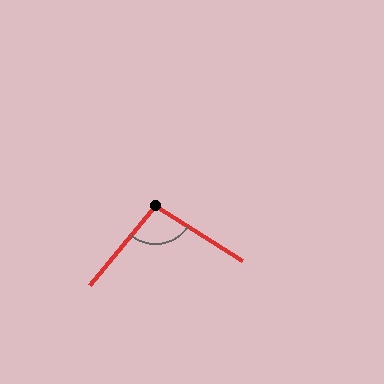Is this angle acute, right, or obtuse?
It is obtuse.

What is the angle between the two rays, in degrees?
Approximately 97 degrees.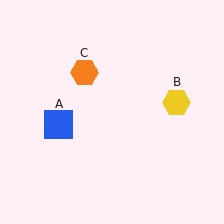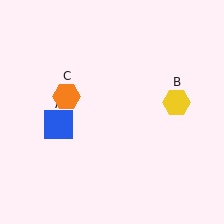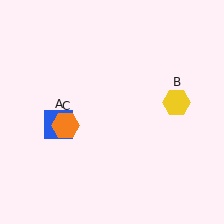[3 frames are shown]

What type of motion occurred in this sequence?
The orange hexagon (object C) rotated counterclockwise around the center of the scene.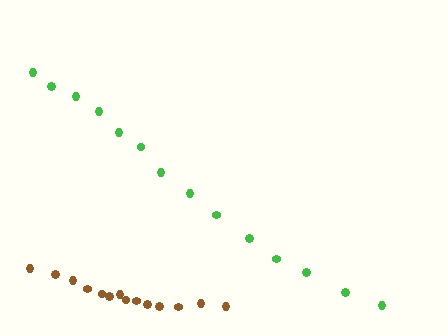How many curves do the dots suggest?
There are 2 distinct paths.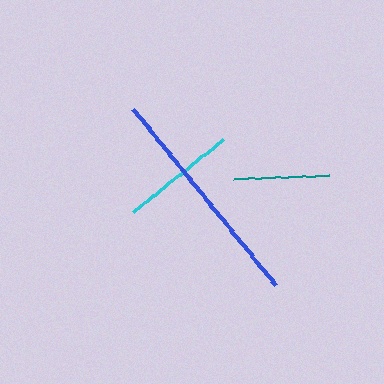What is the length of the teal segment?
The teal segment is approximately 95 pixels long.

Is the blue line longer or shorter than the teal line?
The blue line is longer than the teal line.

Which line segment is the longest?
The blue line is the longest at approximately 227 pixels.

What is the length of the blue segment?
The blue segment is approximately 227 pixels long.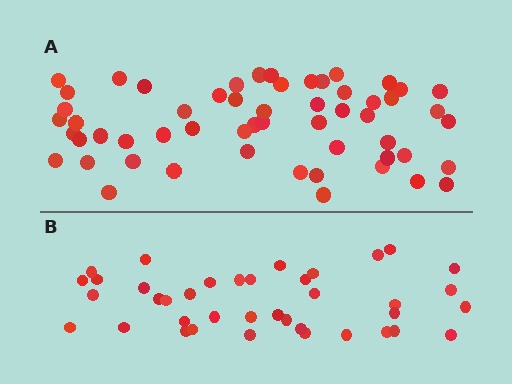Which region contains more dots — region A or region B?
Region A (the top region) has more dots.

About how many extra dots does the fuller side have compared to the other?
Region A has approximately 15 more dots than region B.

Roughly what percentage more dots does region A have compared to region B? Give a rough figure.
About 45% more.